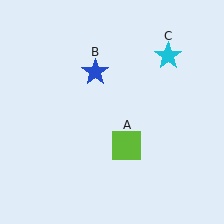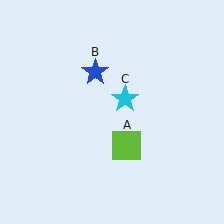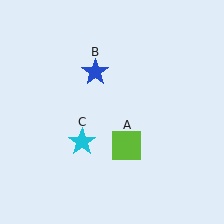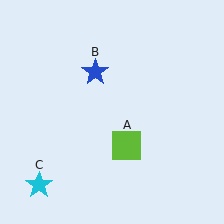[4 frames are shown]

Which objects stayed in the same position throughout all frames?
Lime square (object A) and blue star (object B) remained stationary.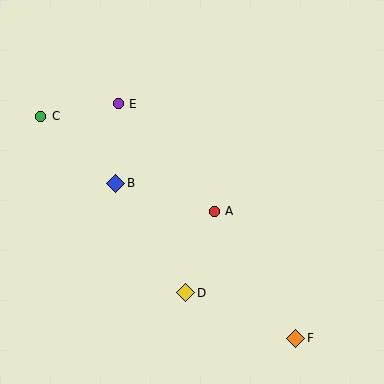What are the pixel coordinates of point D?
Point D is at (186, 293).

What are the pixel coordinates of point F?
Point F is at (296, 338).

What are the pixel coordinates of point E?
Point E is at (118, 104).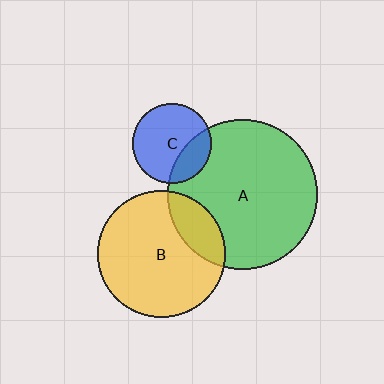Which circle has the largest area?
Circle A (green).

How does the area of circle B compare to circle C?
Approximately 2.6 times.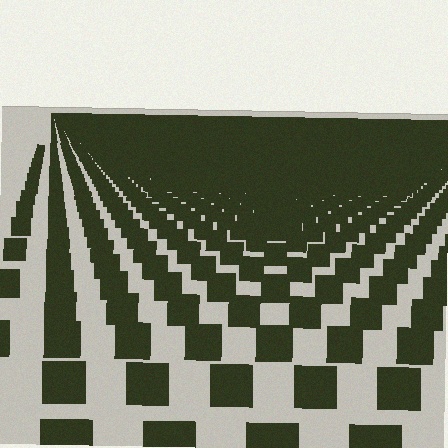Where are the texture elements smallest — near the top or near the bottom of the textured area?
Near the top.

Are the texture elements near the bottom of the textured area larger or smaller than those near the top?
Larger. Near the bottom, elements are closer to the viewer and appear at a bigger on-screen size.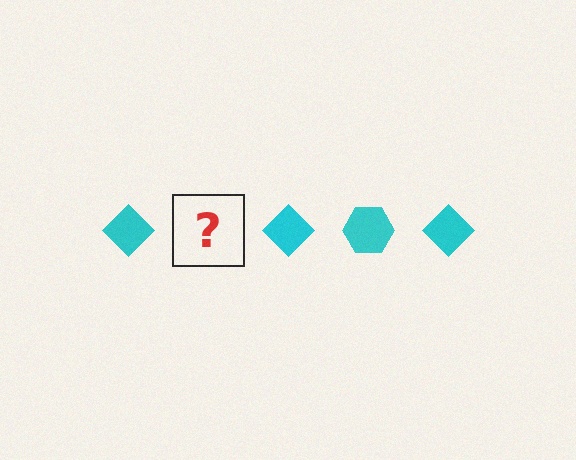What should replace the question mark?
The question mark should be replaced with a cyan hexagon.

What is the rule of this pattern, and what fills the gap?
The rule is that the pattern cycles through diamond, hexagon shapes in cyan. The gap should be filled with a cyan hexagon.